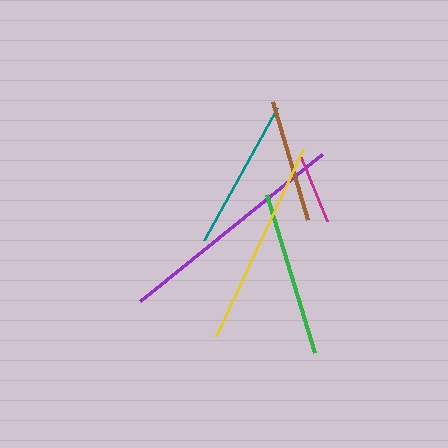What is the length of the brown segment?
The brown segment is approximately 123 pixels long.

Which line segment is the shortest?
The magenta line is the shortest at approximately 71 pixels.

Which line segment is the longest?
The purple line is the longest at approximately 234 pixels.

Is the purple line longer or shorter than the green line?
The purple line is longer than the green line.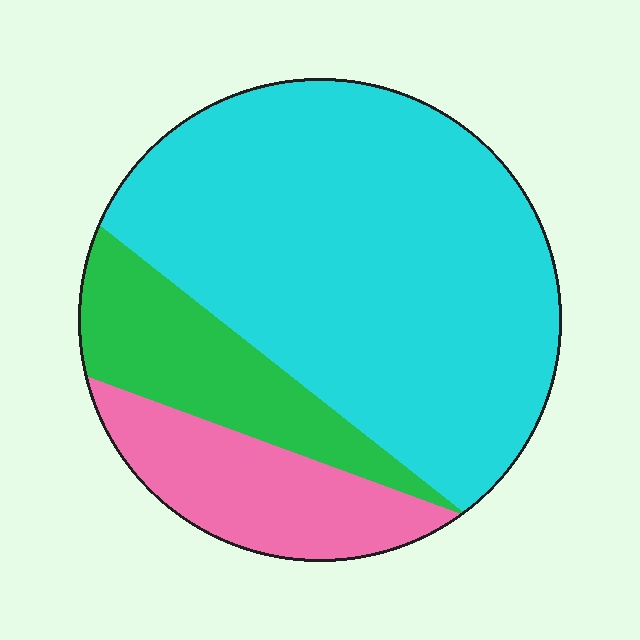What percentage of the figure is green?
Green covers 17% of the figure.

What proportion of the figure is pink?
Pink covers about 15% of the figure.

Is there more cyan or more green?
Cyan.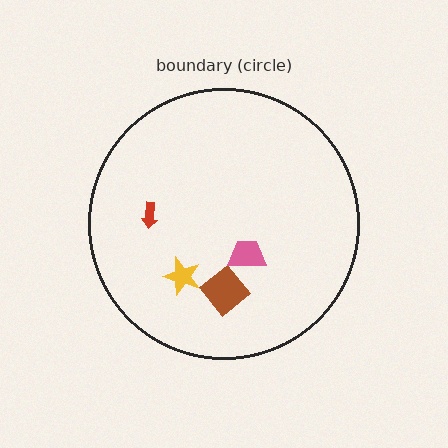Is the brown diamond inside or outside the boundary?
Inside.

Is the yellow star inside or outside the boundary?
Inside.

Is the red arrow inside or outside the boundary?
Inside.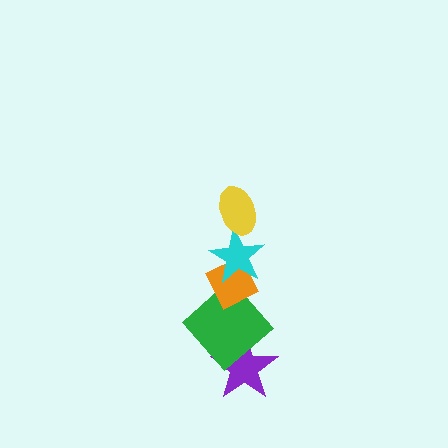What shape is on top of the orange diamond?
The cyan star is on top of the orange diamond.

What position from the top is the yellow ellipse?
The yellow ellipse is 1st from the top.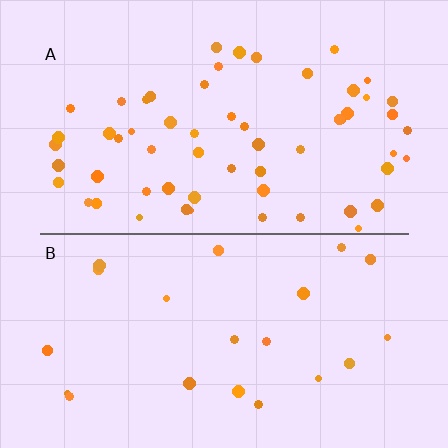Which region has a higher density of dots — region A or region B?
A (the top).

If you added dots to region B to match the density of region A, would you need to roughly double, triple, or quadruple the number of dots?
Approximately triple.